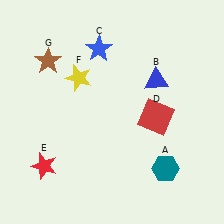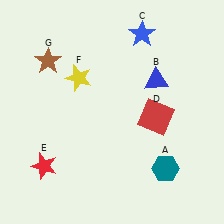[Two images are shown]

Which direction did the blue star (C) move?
The blue star (C) moved right.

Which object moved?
The blue star (C) moved right.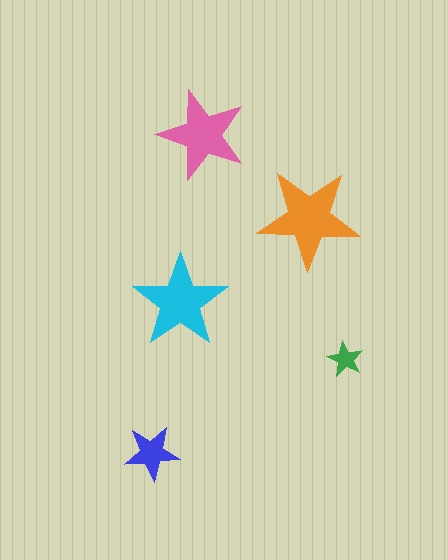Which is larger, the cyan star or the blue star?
The cyan one.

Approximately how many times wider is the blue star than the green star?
About 1.5 times wider.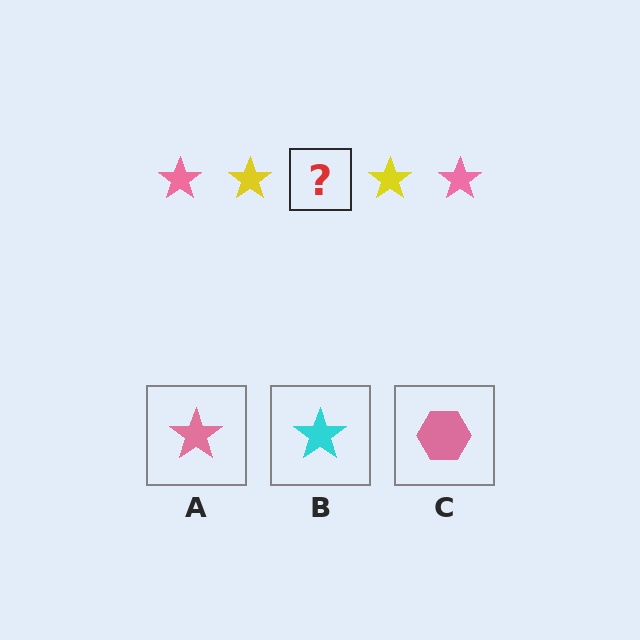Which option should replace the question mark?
Option A.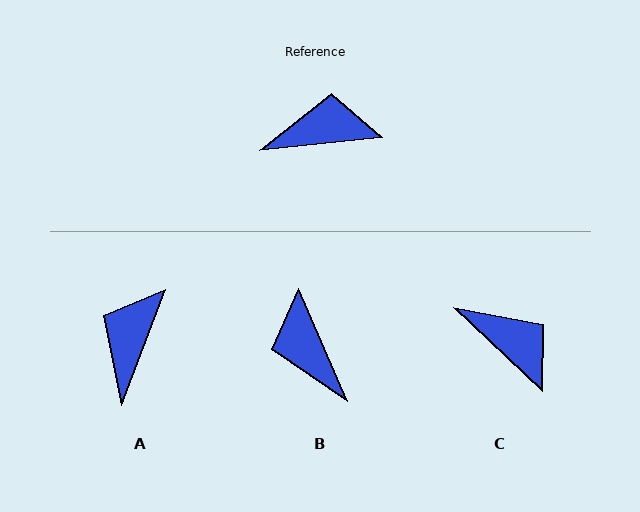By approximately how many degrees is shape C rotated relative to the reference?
Approximately 50 degrees clockwise.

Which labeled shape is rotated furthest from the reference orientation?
B, about 107 degrees away.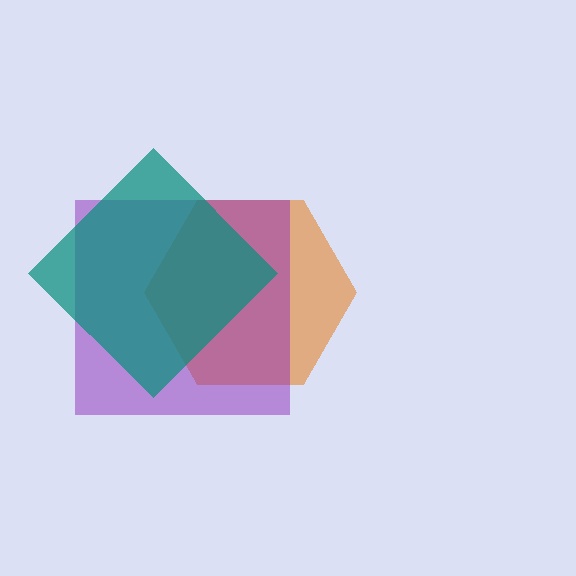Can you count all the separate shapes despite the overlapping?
Yes, there are 3 separate shapes.